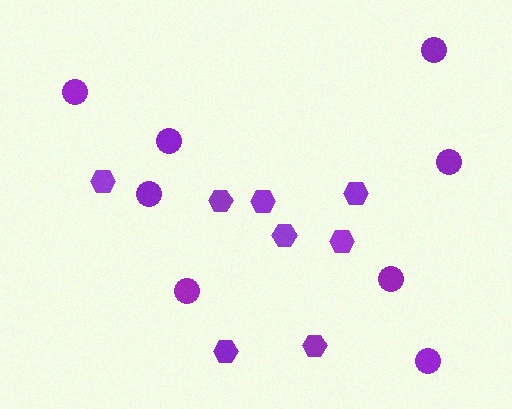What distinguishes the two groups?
There are 2 groups: one group of circles (8) and one group of hexagons (8).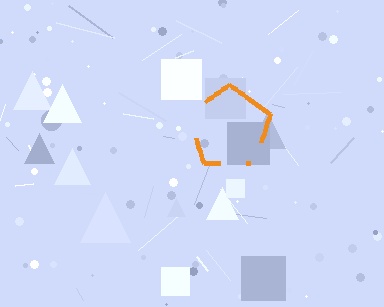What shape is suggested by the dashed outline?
The dashed outline suggests a pentagon.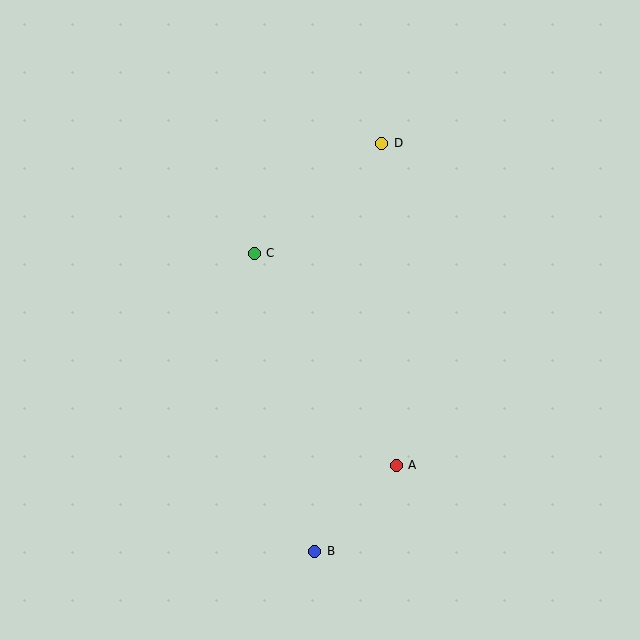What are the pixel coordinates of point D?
Point D is at (382, 143).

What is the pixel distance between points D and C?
The distance between D and C is 168 pixels.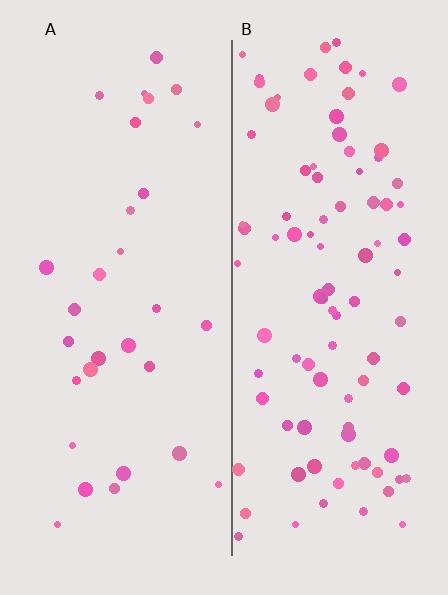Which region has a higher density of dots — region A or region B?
B (the right).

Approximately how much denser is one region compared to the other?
Approximately 3.1× — region B over region A.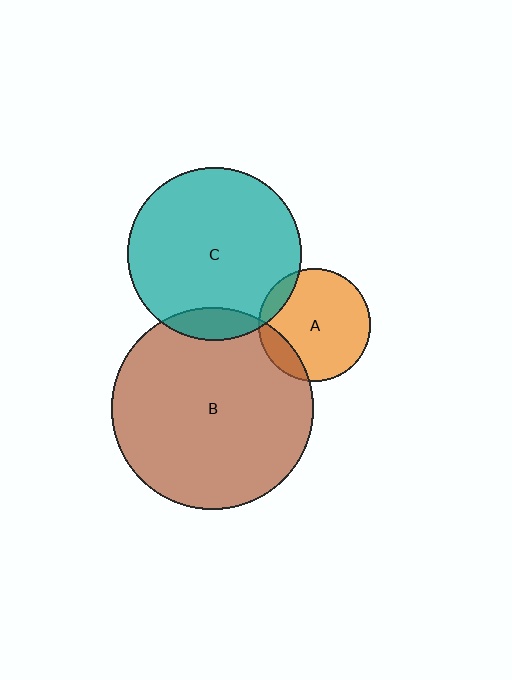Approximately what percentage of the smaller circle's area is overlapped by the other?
Approximately 10%.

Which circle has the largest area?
Circle B (brown).